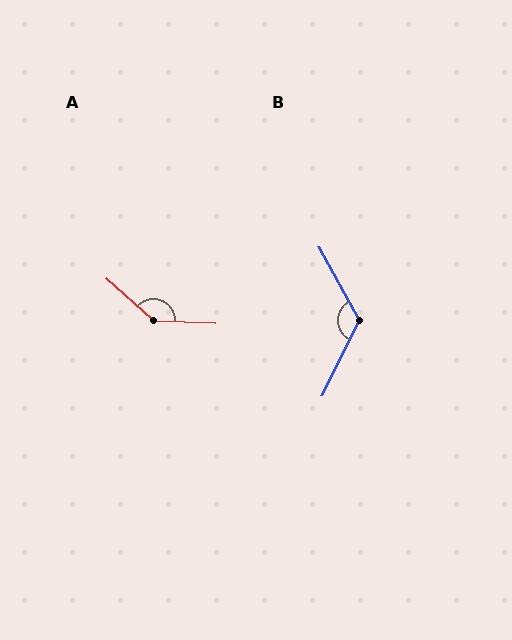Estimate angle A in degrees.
Approximately 141 degrees.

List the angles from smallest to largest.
B (125°), A (141°).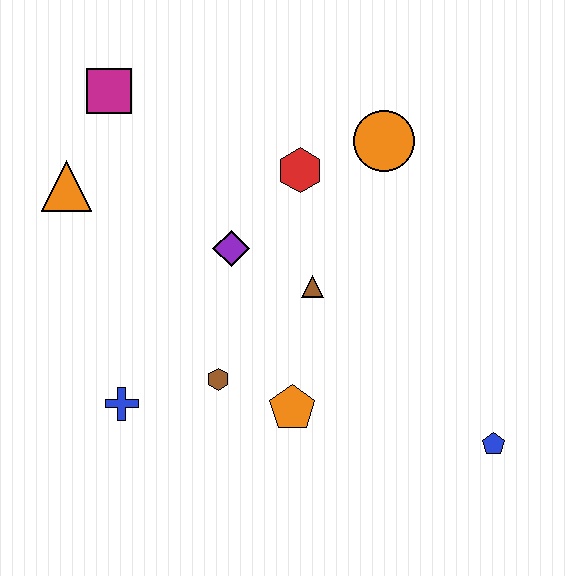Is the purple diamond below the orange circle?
Yes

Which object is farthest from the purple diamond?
The blue pentagon is farthest from the purple diamond.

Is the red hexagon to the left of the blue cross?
No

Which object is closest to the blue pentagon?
The orange pentagon is closest to the blue pentagon.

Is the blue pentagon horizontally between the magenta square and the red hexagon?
No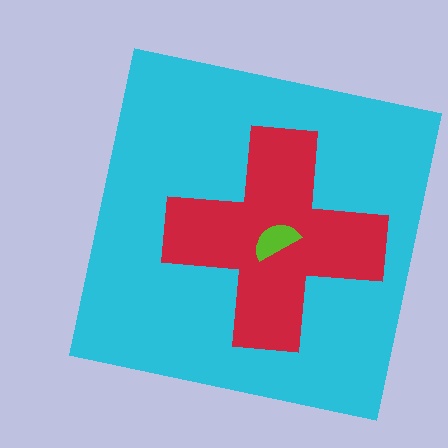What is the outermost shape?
The cyan square.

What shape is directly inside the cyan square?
The red cross.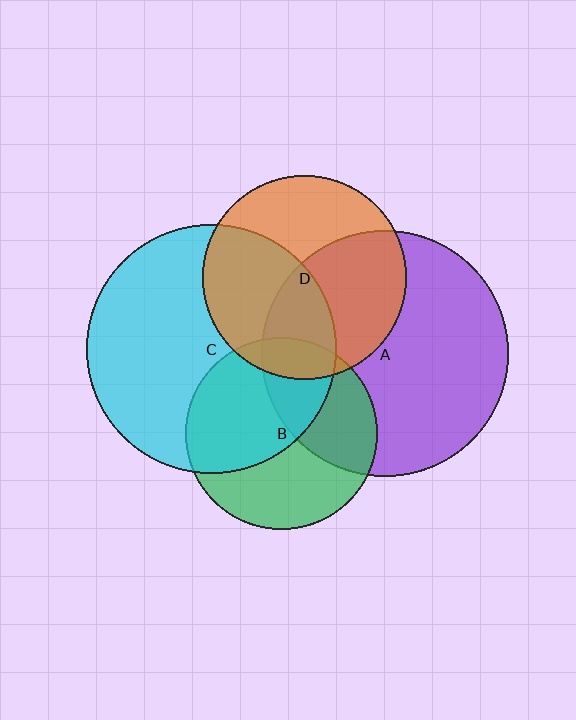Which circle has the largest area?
Circle C (cyan).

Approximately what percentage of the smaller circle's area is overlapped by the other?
Approximately 50%.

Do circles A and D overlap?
Yes.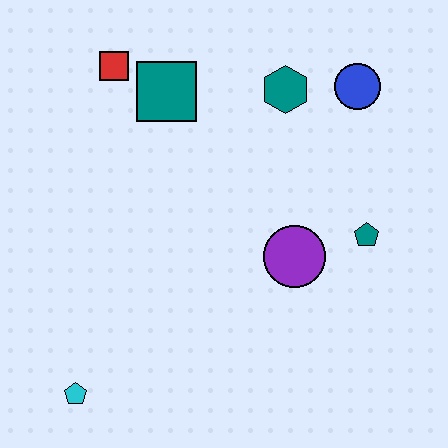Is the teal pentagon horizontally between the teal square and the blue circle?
No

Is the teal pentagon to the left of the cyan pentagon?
No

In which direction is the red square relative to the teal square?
The red square is to the left of the teal square.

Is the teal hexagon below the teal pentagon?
No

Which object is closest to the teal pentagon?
The purple circle is closest to the teal pentagon.